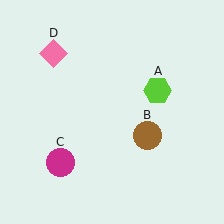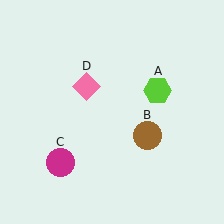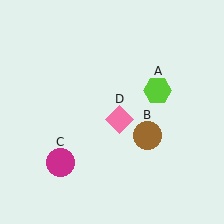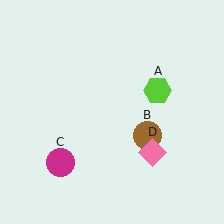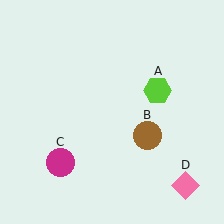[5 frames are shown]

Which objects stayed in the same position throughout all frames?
Lime hexagon (object A) and brown circle (object B) and magenta circle (object C) remained stationary.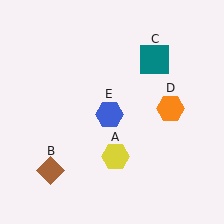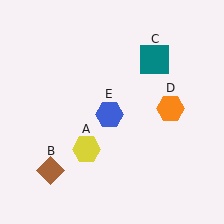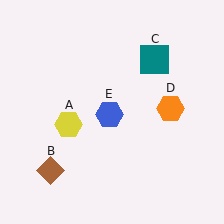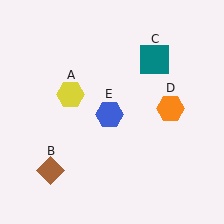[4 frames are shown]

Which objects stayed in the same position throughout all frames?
Brown diamond (object B) and teal square (object C) and orange hexagon (object D) and blue hexagon (object E) remained stationary.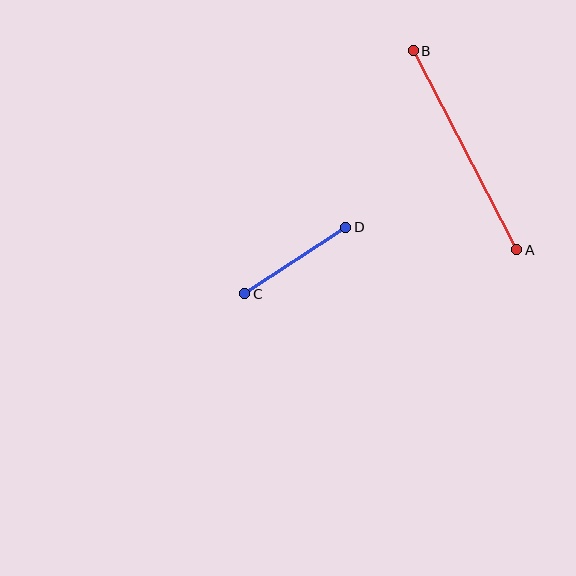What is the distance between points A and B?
The distance is approximately 225 pixels.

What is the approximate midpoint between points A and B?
The midpoint is at approximately (465, 150) pixels.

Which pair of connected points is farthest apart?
Points A and B are farthest apart.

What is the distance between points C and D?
The distance is approximately 121 pixels.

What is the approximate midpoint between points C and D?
The midpoint is at approximately (295, 260) pixels.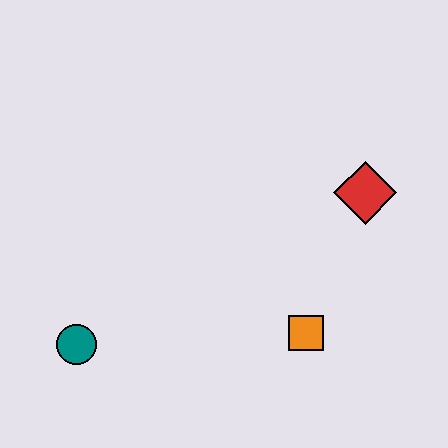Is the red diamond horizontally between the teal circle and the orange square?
No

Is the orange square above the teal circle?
Yes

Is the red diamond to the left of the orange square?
No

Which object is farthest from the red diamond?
The teal circle is farthest from the red diamond.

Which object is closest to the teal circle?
The orange square is closest to the teal circle.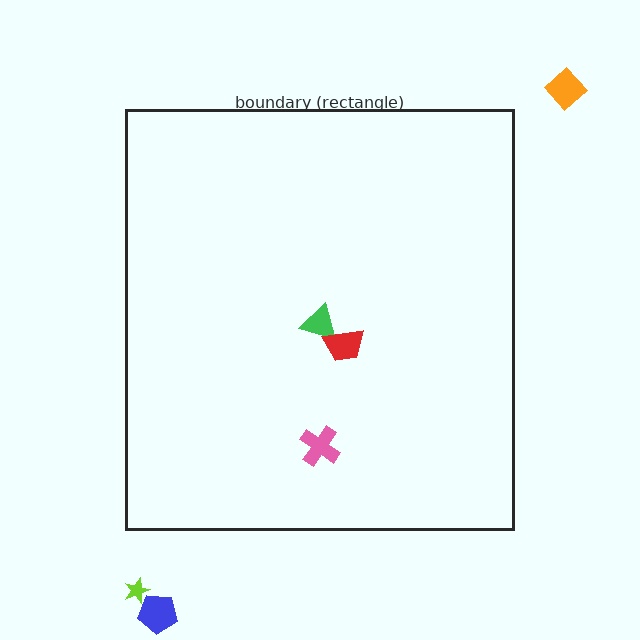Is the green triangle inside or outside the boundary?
Inside.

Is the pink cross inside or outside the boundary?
Inside.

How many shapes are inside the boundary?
3 inside, 3 outside.